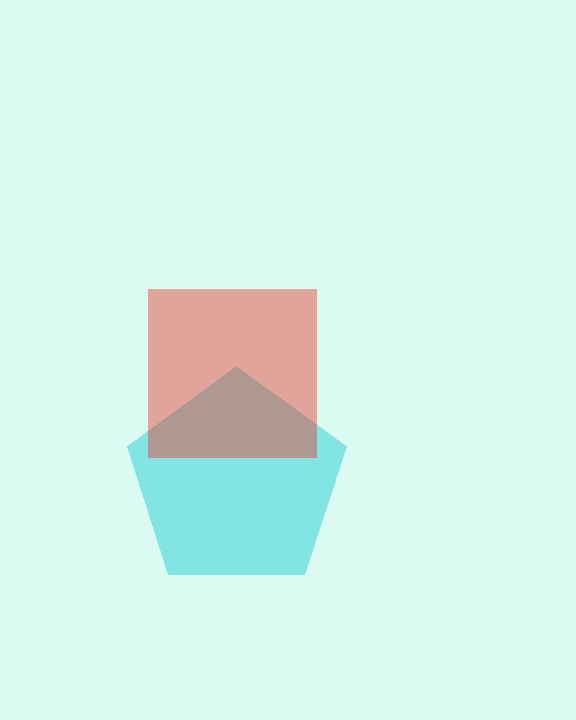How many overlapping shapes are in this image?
There are 2 overlapping shapes in the image.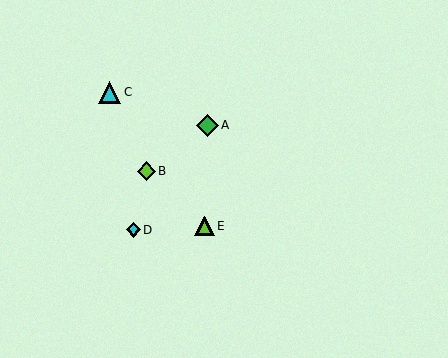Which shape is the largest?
The cyan triangle (labeled C) is the largest.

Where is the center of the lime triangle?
The center of the lime triangle is at (205, 226).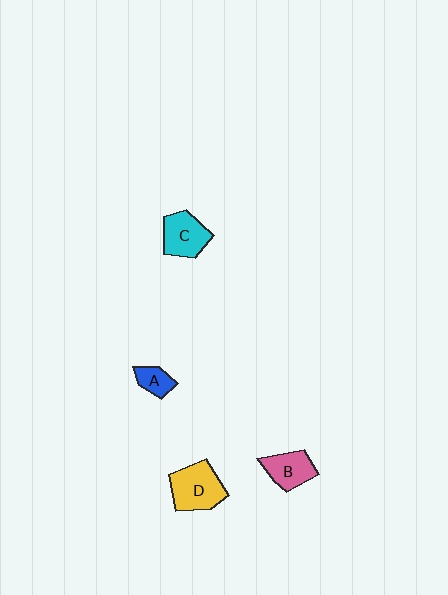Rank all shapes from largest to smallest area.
From largest to smallest: D (yellow), C (cyan), B (pink), A (blue).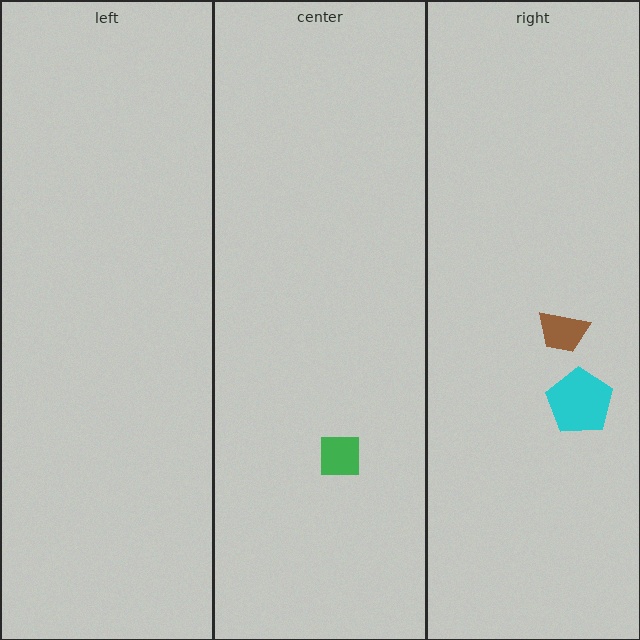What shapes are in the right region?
The cyan pentagon, the brown trapezoid.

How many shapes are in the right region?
2.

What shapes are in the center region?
The green square.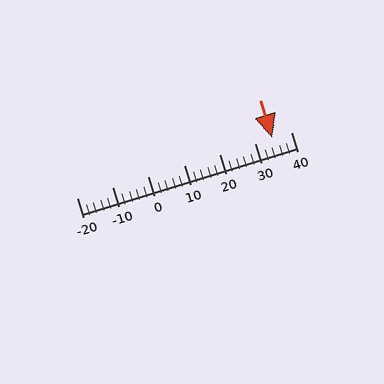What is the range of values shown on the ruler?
The ruler shows values from -20 to 40.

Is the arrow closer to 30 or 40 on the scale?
The arrow is closer to 30.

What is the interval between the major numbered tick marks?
The major tick marks are spaced 10 units apart.